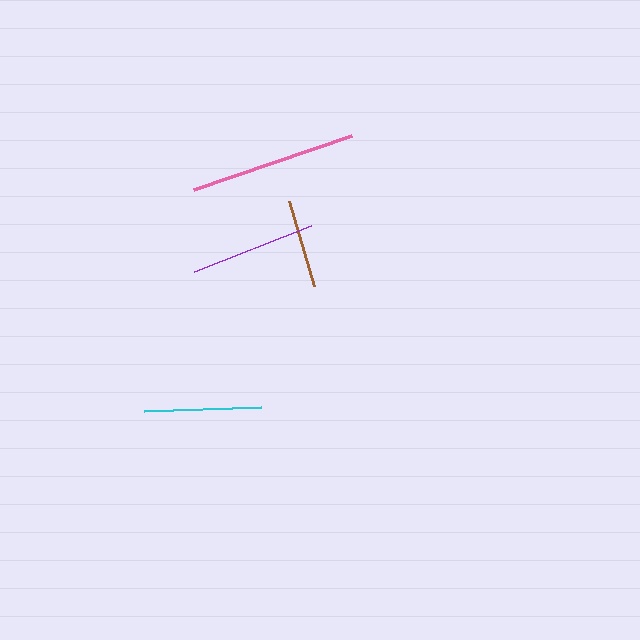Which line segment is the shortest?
The brown line is the shortest at approximately 89 pixels.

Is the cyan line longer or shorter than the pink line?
The pink line is longer than the cyan line.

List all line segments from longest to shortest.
From longest to shortest: pink, purple, cyan, brown.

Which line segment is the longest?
The pink line is the longest at approximately 167 pixels.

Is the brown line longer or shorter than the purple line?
The purple line is longer than the brown line.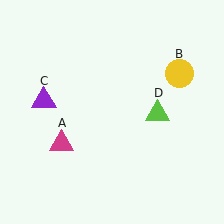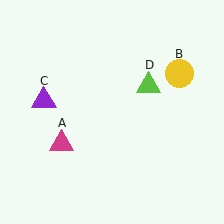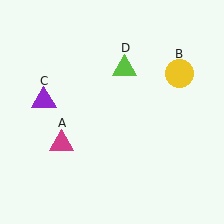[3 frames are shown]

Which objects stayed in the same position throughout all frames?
Magenta triangle (object A) and yellow circle (object B) and purple triangle (object C) remained stationary.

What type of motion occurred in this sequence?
The lime triangle (object D) rotated counterclockwise around the center of the scene.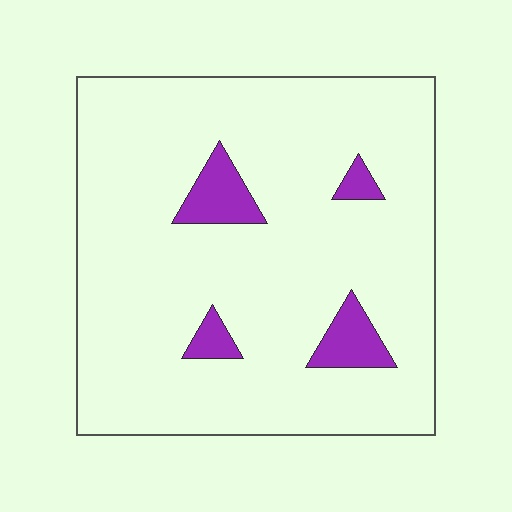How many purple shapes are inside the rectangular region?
4.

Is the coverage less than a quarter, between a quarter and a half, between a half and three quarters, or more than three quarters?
Less than a quarter.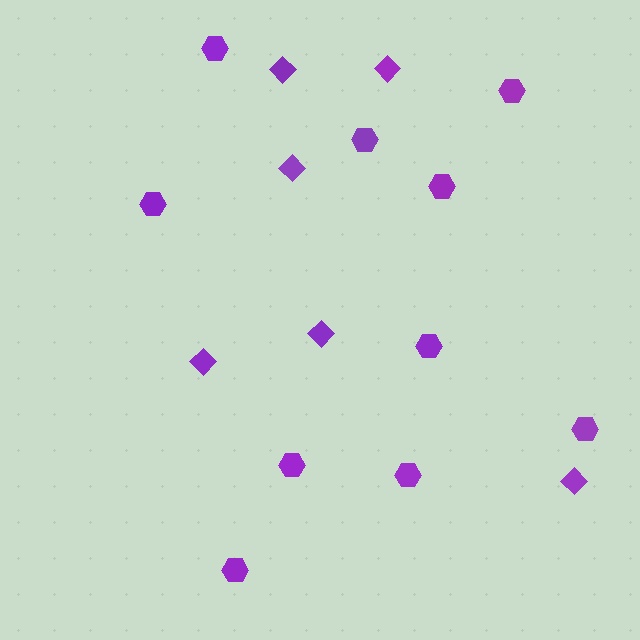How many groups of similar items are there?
There are 2 groups: one group of hexagons (10) and one group of diamonds (6).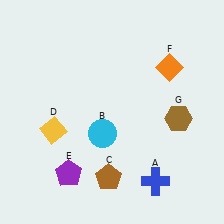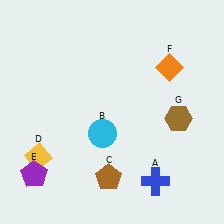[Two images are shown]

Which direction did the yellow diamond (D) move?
The yellow diamond (D) moved down.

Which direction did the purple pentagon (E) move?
The purple pentagon (E) moved left.